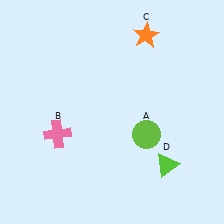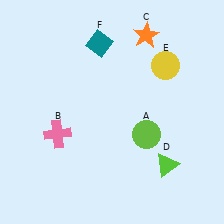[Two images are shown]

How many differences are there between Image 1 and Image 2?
There are 2 differences between the two images.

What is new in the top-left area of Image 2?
A teal diamond (F) was added in the top-left area of Image 2.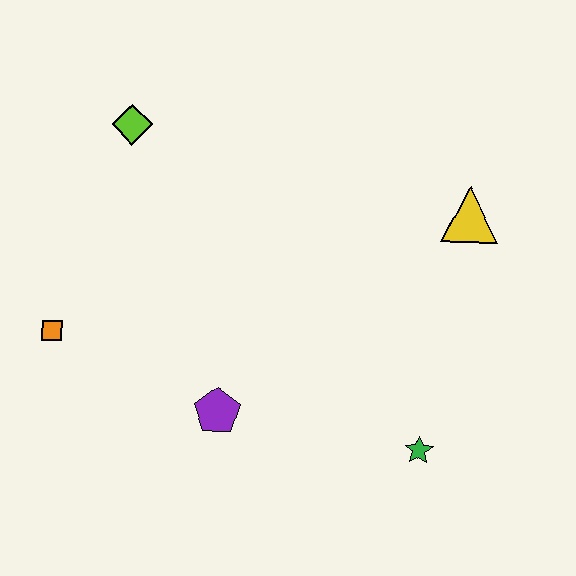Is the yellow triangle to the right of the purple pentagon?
Yes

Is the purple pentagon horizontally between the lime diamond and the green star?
Yes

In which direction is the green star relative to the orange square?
The green star is to the right of the orange square.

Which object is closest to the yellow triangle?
The green star is closest to the yellow triangle.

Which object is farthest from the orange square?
The yellow triangle is farthest from the orange square.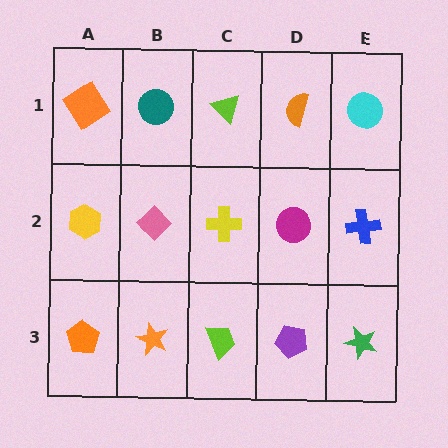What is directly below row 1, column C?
A yellow cross.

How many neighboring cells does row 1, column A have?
2.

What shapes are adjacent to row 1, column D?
A magenta circle (row 2, column D), a lime triangle (row 1, column C), a cyan circle (row 1, column E).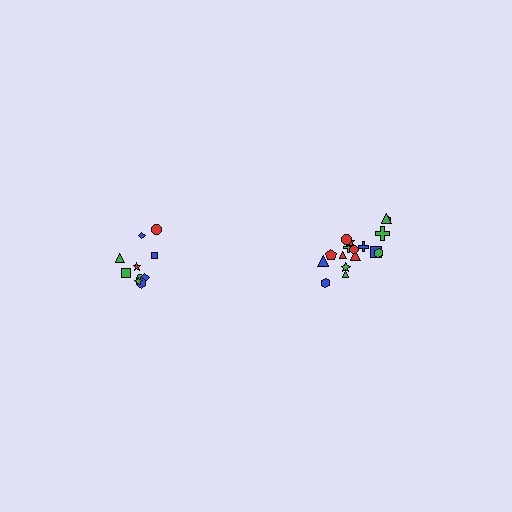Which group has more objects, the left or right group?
The right group.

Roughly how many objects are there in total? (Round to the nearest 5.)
Roughly 30 objects in total.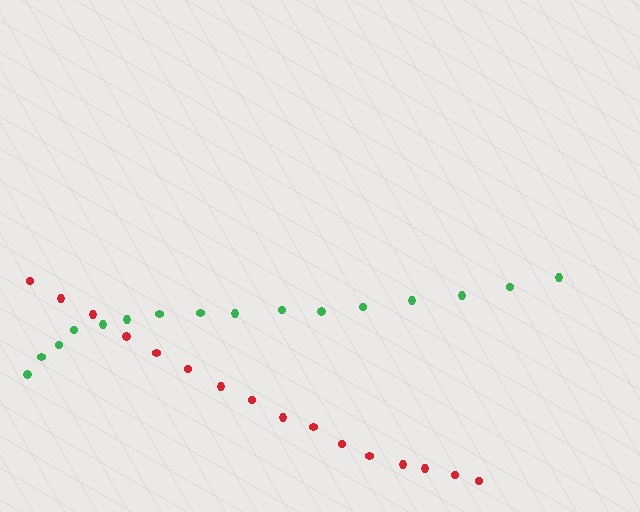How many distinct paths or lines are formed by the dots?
There are 2 distinct paths.